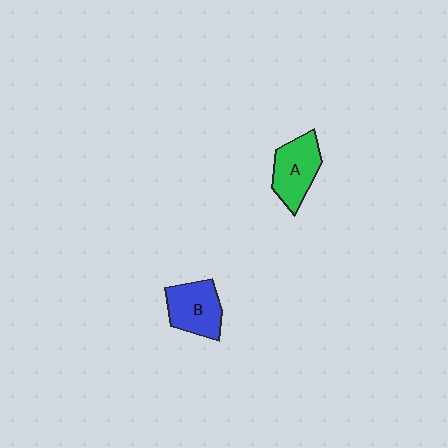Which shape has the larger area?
Shape B (blue).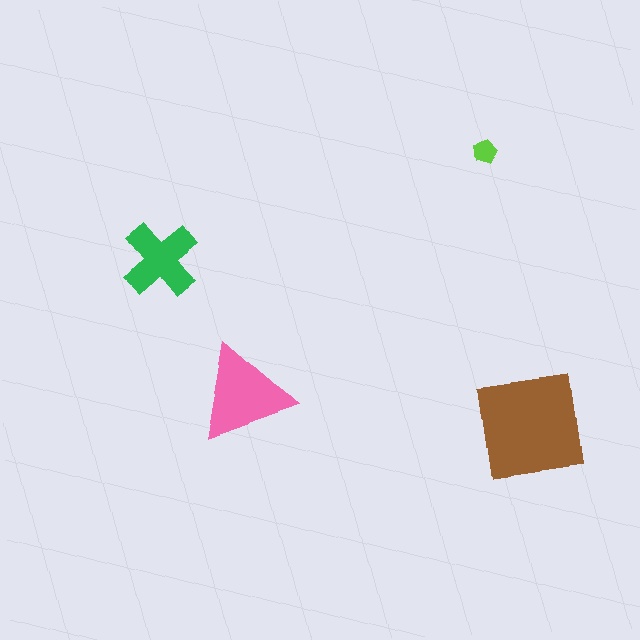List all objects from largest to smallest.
The brown square, the pink triangle, the green cross, the lime pentagon.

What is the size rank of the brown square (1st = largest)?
1st.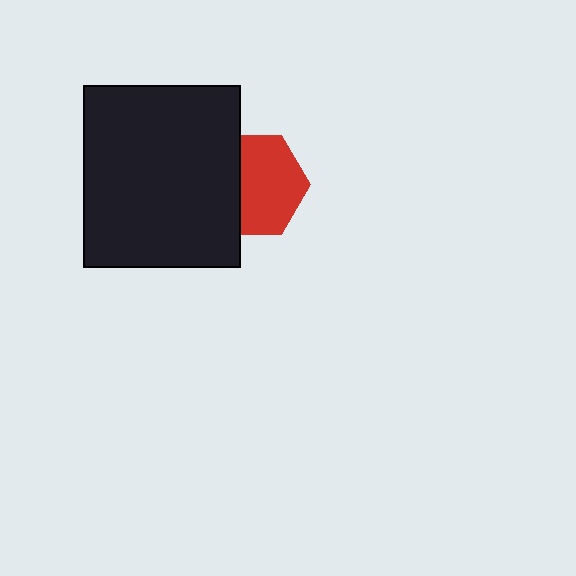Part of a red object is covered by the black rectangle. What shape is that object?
It is a hexagon.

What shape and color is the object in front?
The object in front is a black rectangle.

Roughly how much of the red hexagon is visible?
About half of it is visible (roughly 63%).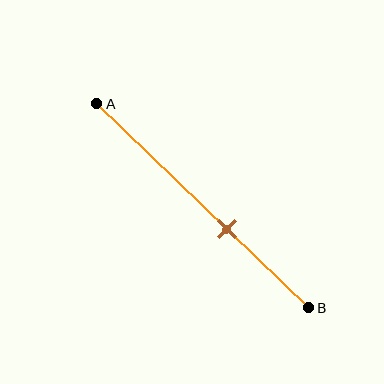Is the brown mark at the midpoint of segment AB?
No, the mark is at about 60% from A, not at the 50% midpoint.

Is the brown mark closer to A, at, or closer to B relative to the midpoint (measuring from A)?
The brown mark is closer to point B than the midpoint of segment AB.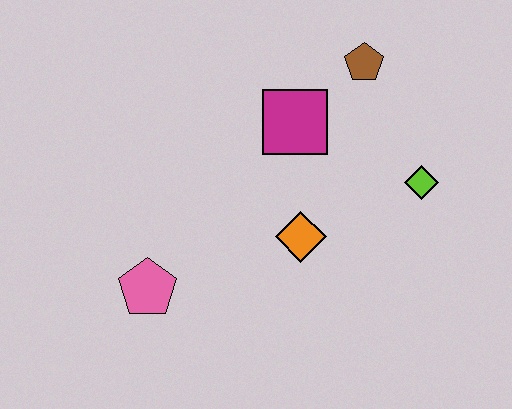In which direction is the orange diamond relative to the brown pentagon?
The orange diamond is below the brown pentagon.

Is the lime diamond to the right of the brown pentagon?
Yes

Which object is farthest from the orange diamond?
The brown pentagon is farthest from the orange diamond.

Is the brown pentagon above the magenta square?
Yes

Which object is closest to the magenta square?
The brown pentagon is closest to the magenta square.